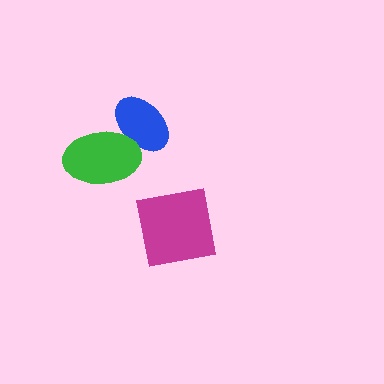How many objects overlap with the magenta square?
0 objects overlap with the magenta square.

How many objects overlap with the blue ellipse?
1 object overlaps with the blue ellipse.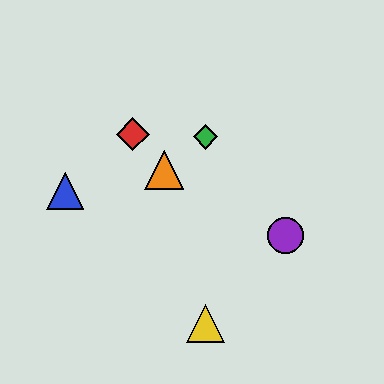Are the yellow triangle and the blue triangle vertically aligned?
No, the yellow triangle is at x≈206 and the blue triangle is at x≈65.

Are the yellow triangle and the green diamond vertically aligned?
Yes, both are at x≈206.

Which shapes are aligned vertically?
The green diamond, the yellow triangle are aligned vertically.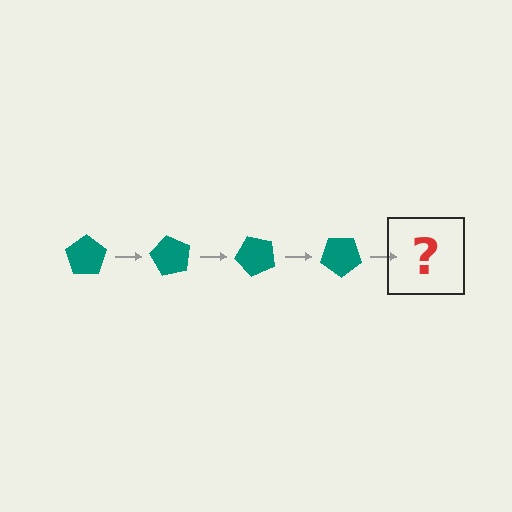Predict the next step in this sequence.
The next step is a teal pentagon rotated 240 degrees.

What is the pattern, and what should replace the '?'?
The pattern is that the pentagon rotates 60 degrees each step. The '?' should be a teal pentagon rotated 240 degrees.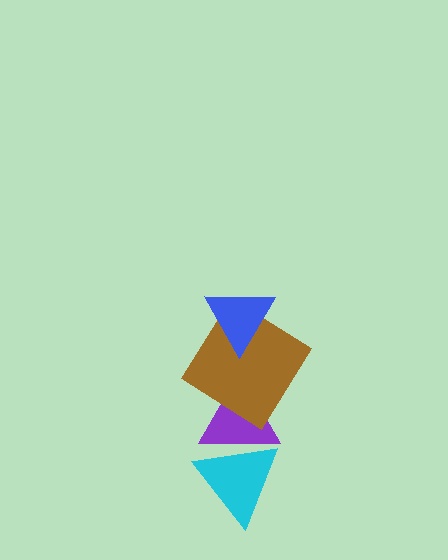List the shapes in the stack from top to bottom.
From top to bottom: the blue triangle, the brown diamond, the purple triangle, the cyan triangle.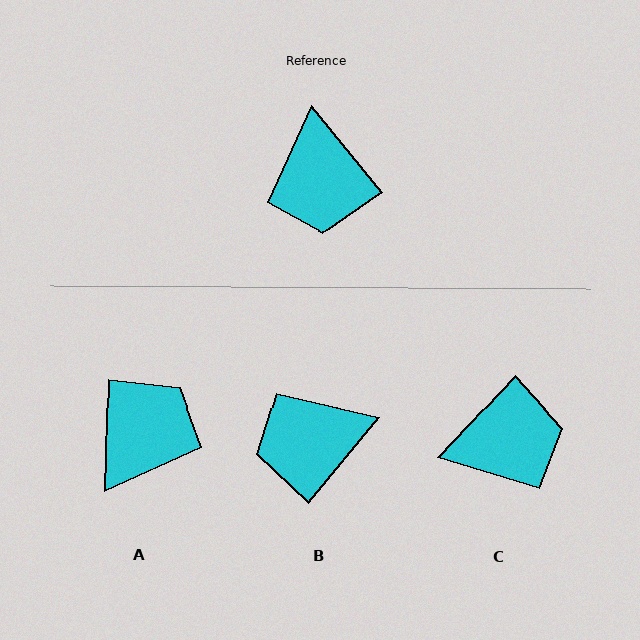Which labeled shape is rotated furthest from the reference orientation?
A, about 139 degrees away.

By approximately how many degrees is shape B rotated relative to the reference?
Approximately 79 degrees clockwise.